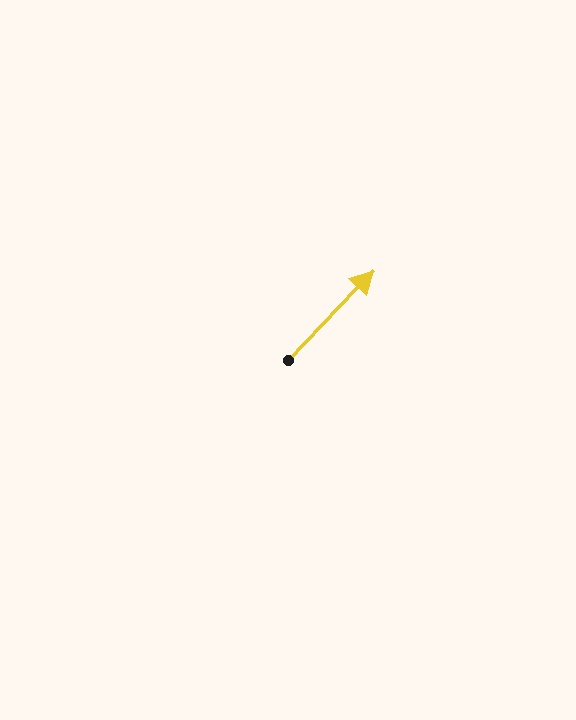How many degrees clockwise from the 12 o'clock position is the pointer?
Approximately 44 degrees.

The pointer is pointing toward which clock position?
Roughly 1 o'clock.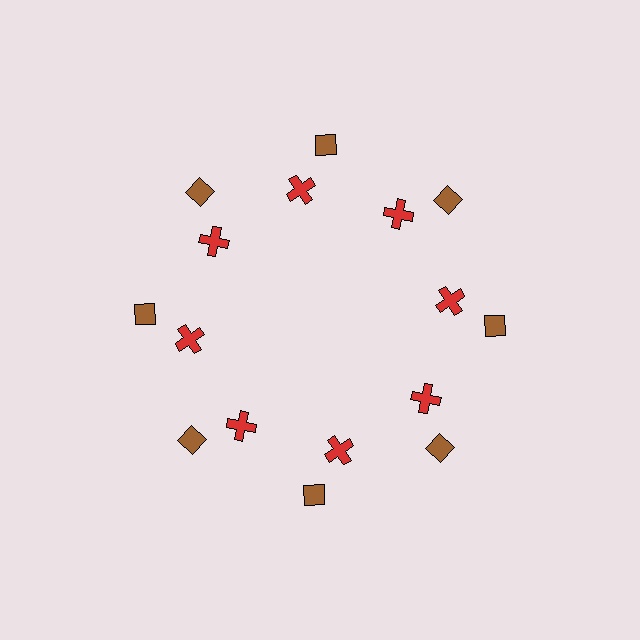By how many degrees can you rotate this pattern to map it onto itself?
The pattern maps onto itself every 45 degrees of rotation.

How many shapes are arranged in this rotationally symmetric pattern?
There are 16 shapes, arranged in 8 groups of 2.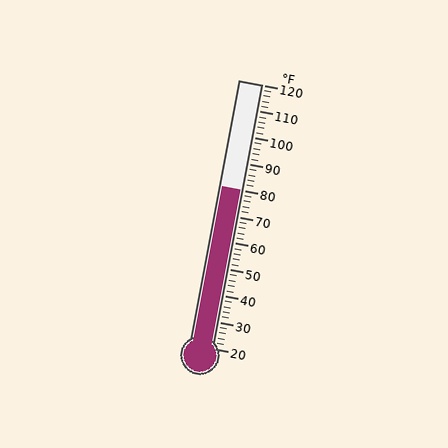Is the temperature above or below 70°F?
The temperature is above 70°F.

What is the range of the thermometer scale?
The thermometer scale ranges from 20°F to 120°F.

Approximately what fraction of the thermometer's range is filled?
The thermometer is filled to approximately 60% of its range.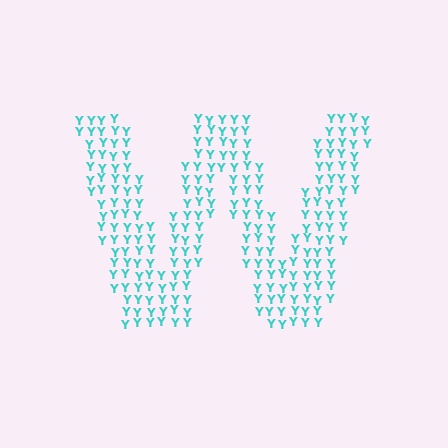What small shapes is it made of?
It is made of small letter Y's.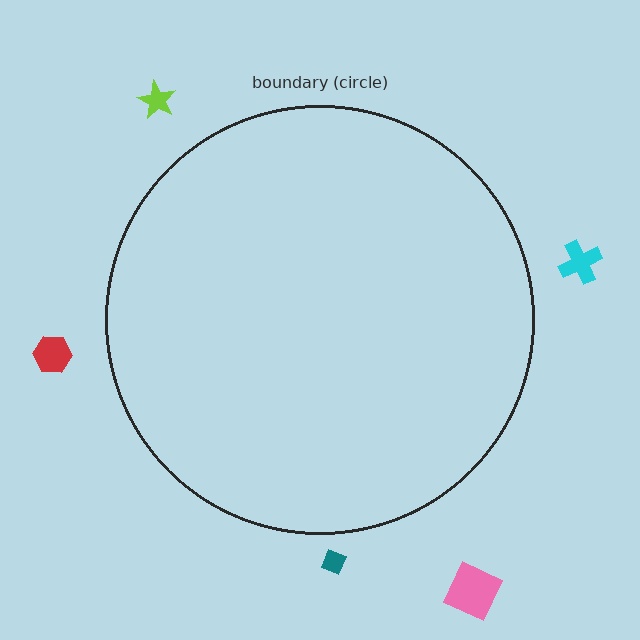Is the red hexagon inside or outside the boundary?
Outside.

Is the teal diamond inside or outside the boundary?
Outside.